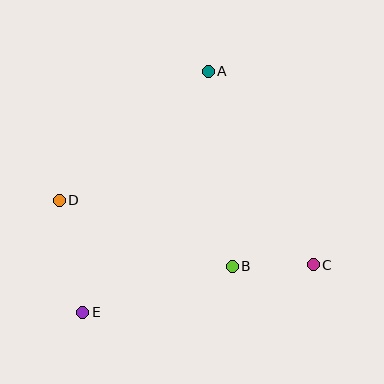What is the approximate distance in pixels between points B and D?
The distance between B and D is approximately 185 pixels.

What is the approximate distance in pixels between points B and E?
The distance between B and E is approximately 156 pixels.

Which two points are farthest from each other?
Points A and E are farthest from each other.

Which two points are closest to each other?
Points B and C are closest to each other.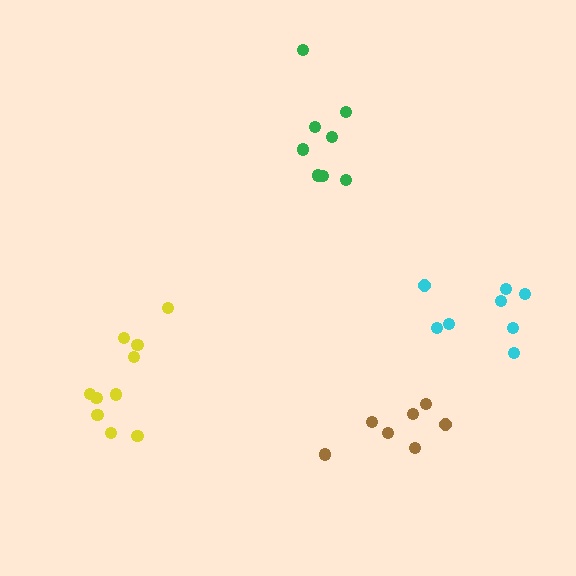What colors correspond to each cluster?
The clusters are colored: green, yellow, brown, cyan.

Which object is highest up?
The green cluster is topmost.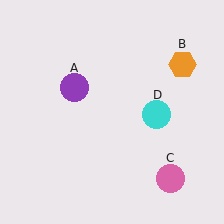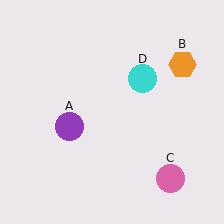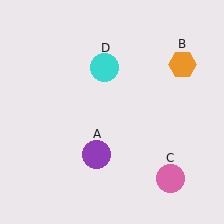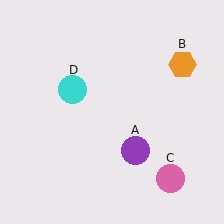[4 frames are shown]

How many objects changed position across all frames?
2 objects changed position: purple circle (object A), cyan circle (object D).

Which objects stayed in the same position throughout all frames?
Orange hexagon (object B) and pink circle (object C) remained stationary.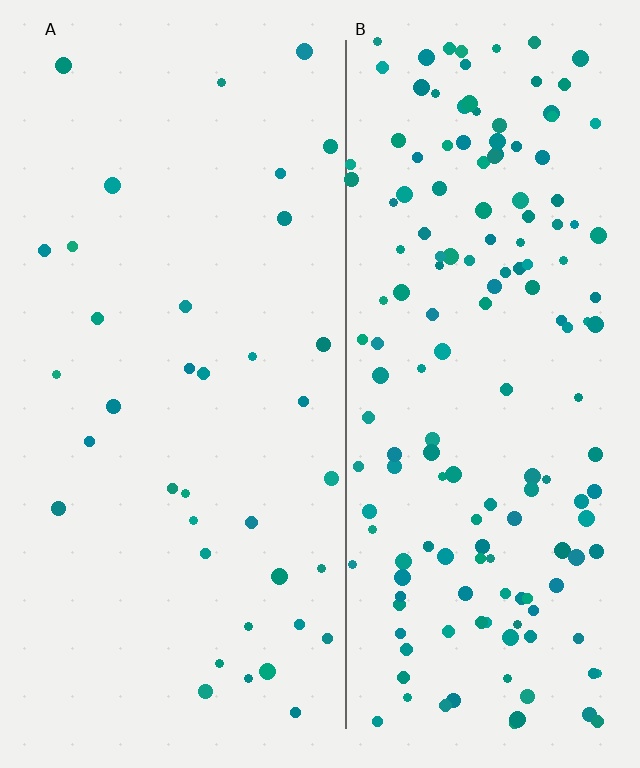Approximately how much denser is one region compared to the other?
Approximately 4.5× — region B over region A.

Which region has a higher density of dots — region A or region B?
B (the right).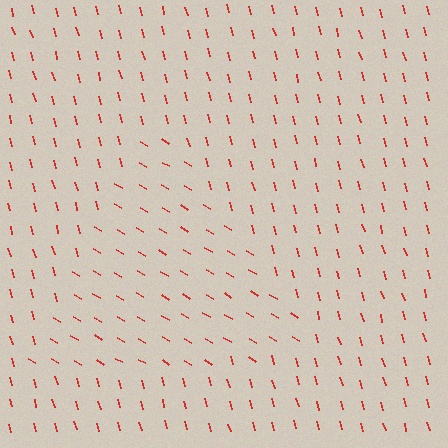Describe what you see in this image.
The image is filled with small red line segments. A triangle region in the image has lines oriented differently from the surrounding lines, creating a visible texture boundary.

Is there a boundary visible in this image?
Yes, there is a texture boundary formed by a change in line orientation.